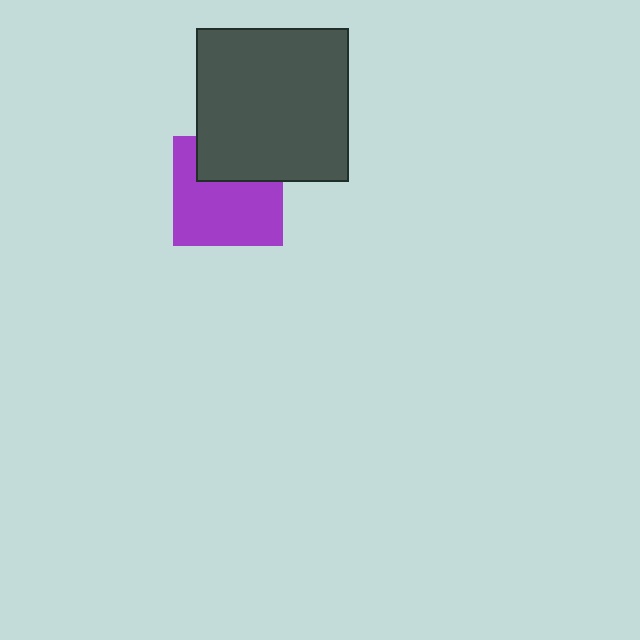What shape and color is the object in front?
The object in front is a dark gray square.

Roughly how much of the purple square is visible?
Most of it is visible (roughly 67%).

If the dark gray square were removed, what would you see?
You would see the complete purple square.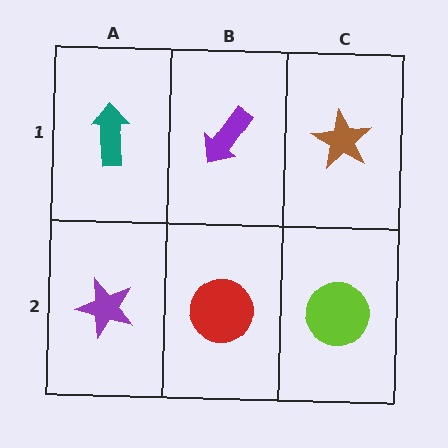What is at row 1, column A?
A teal arrow.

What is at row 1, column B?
A purple arrow.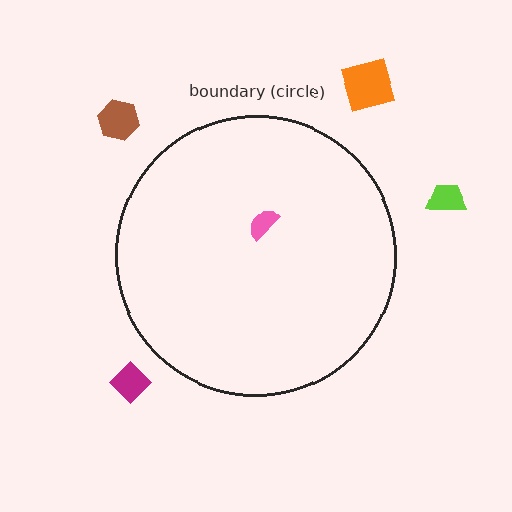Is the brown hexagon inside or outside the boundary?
Outside.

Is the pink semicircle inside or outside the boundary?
Inside.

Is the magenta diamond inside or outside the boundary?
Outside.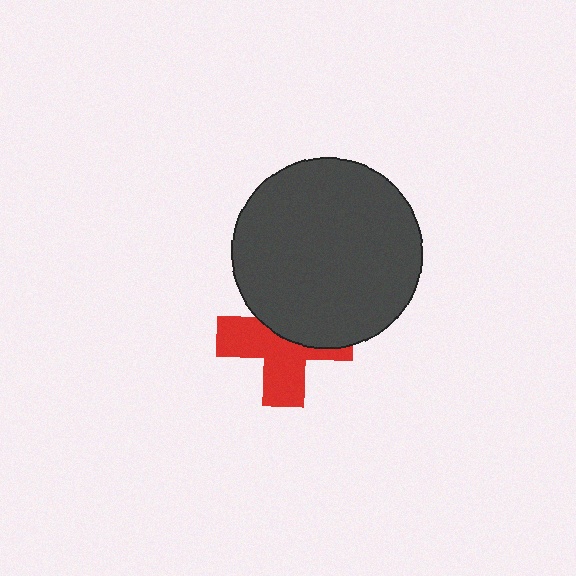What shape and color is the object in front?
The object in front is a dark gray circle.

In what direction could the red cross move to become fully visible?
The red cross could move down. That would shift it out from behind the dark gray circle entirely.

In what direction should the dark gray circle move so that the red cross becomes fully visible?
The dark gray circle should move up. That is the shortest direction to clear the overlap and leave the red cross fully visible.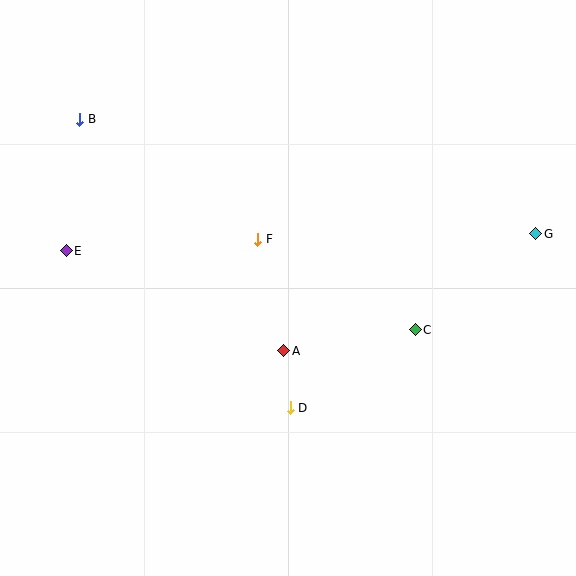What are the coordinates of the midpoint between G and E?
The midpoint between G and E is at (301, 242).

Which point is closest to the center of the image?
Point F at (258, 239) is closest to the center.